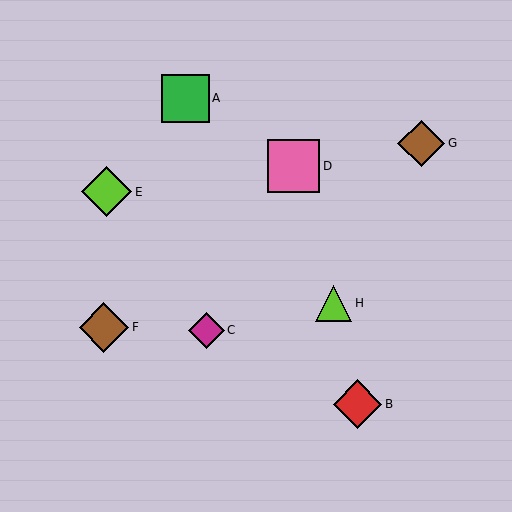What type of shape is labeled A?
Shape A is a green square.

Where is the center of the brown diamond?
The center of the brown diamond is at (421, 144).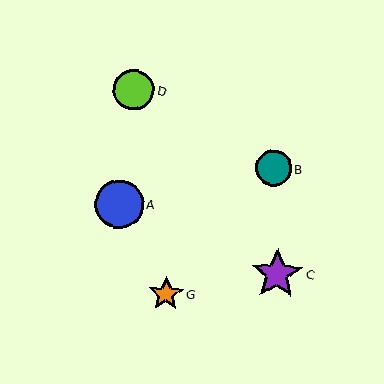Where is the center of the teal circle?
The center of the teal circle is at (274, 168).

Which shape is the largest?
The purple star (labeled C) is the largest.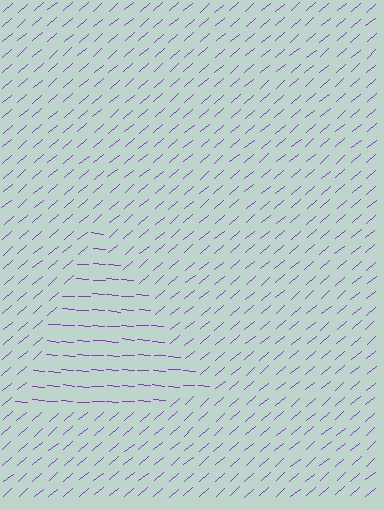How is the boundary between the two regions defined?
The boundary is defined purely by a change in line orientation (approximately 45 degrees difference). All lines are the same color and thickness.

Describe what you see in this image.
The image is filled with small purple line segments. A triangle region in the image has lines oriented differently from the surrounding lines, creating a visible texture boundary.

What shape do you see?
I see a triangle.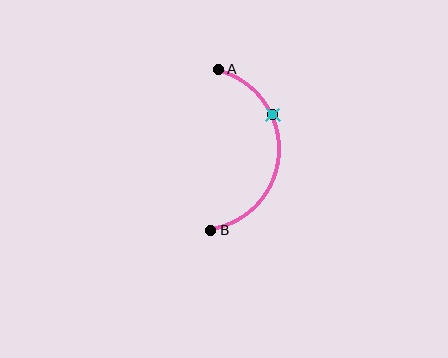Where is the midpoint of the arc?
The arc midpoint is the point on the curve farthest from the straight line joining A and B. It sits to the right of that line.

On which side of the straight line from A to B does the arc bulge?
The arc bulges to the right of the straight line connecting A and B.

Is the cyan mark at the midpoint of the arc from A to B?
No. The cyan mark lies on the arc but is closer to endpoint A. The arc midpoint would be at the point on the curve equidistant along the arc from both A and B.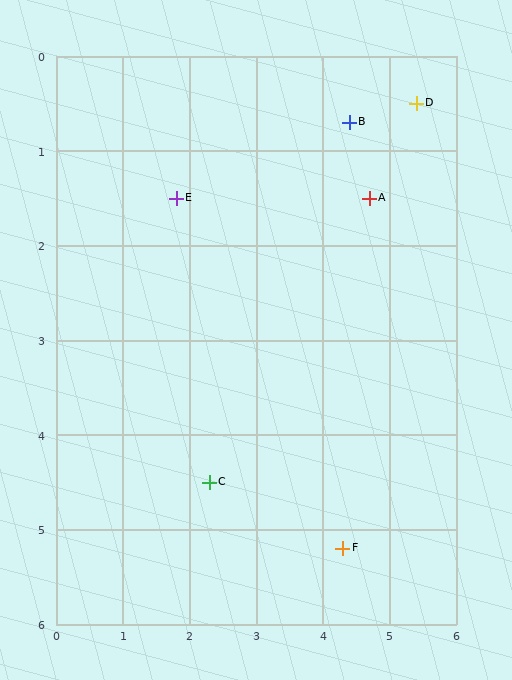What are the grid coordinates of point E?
Point E is at approximately (1.8, 1.5).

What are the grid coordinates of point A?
Point A is at approximately (4.7, 1.5).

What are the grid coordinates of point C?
Point C is at approximately (2.3, 4.5).